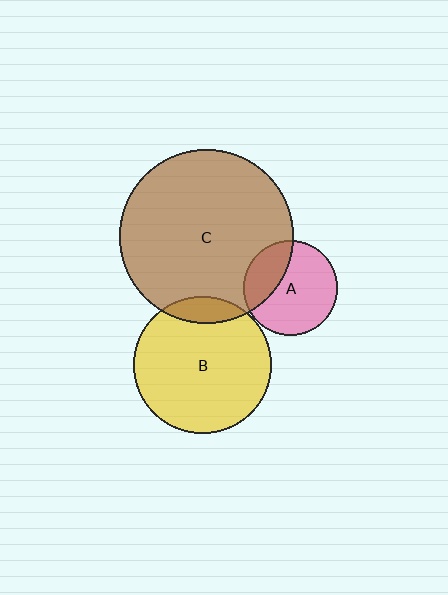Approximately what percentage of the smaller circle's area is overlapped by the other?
Approximately 10%.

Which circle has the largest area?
Circle C (brown).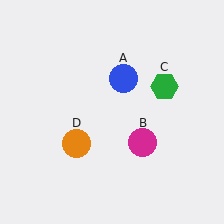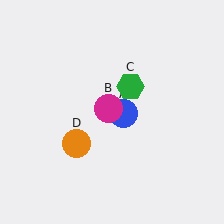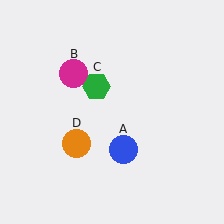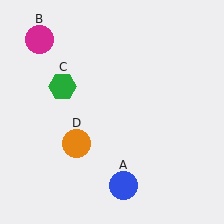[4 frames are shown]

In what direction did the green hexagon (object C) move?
The green hexagon (object C) moved left.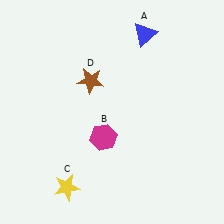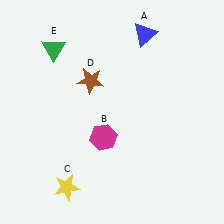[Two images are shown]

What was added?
A green triangle (E) was added in Image 2.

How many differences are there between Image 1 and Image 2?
There is 1 difference between the two images.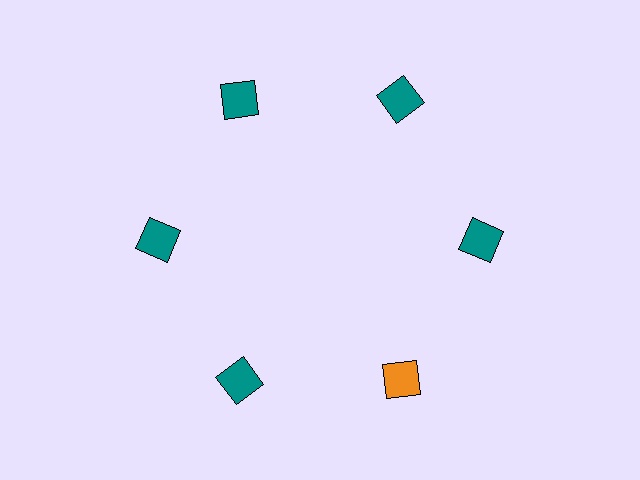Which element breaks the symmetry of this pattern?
The orange square at roughly the 5 o'clock position breaks the symmetry. All other shapes are teal squares.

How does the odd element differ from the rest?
It has a different color: orange instead of teal.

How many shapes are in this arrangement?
There are 6 shapes arranged in a ring pattern.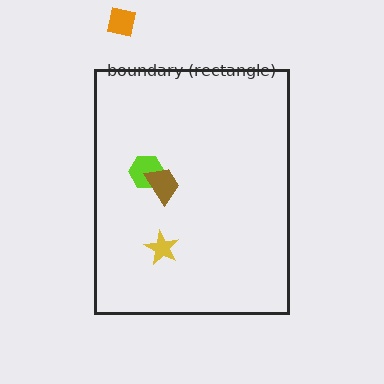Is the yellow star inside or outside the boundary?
Inside.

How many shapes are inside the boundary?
3 inside, 1 outside.